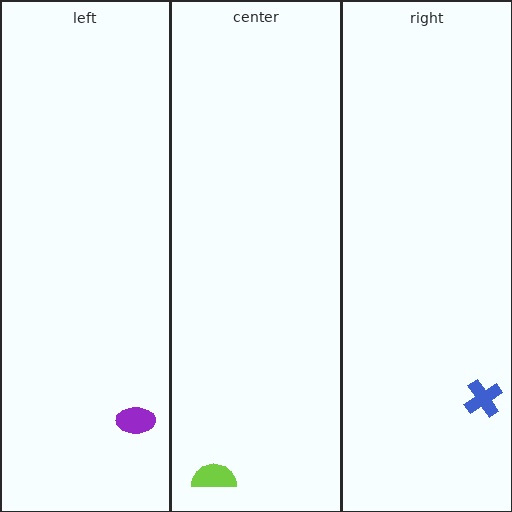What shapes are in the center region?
The lime semicircle.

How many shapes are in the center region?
1.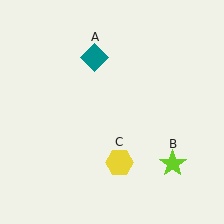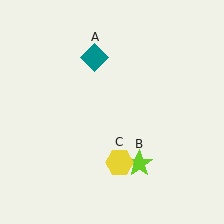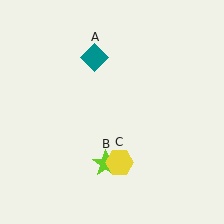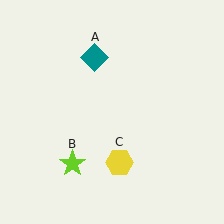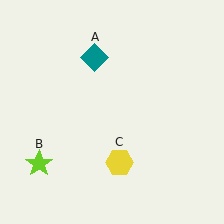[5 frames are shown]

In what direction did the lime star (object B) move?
The lime star (object B) moved left.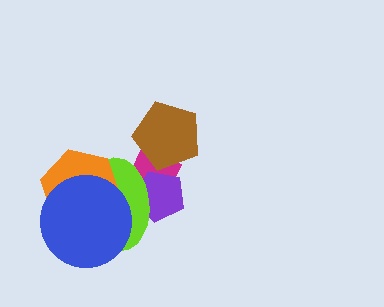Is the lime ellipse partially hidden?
Yes, it is partially covered by another shape.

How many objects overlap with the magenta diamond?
3 objects overlap with the magenta diamond.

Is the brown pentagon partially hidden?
No, no other shape covers it.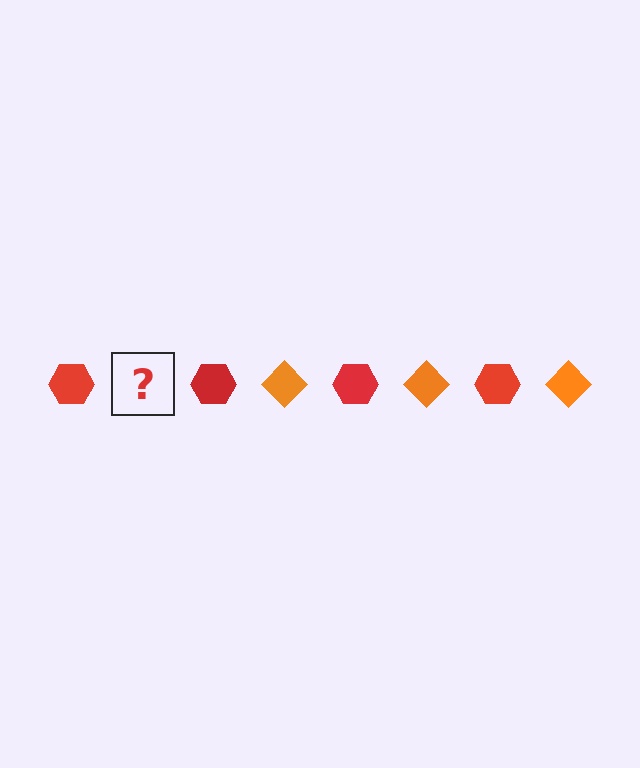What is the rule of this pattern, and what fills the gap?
The rule is that the pattern alternates between red hexagon and orange diamond. The gap should be filled with an orange diamond.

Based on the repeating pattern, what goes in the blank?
The blank should be an orange diamond.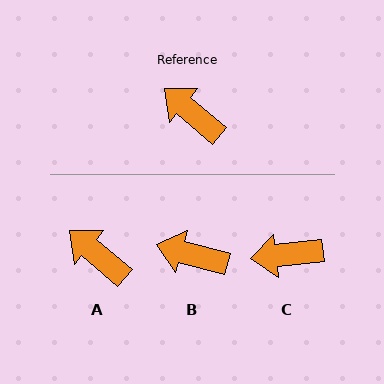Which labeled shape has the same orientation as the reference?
A.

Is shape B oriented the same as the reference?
No, it is off by about 25 degrees.